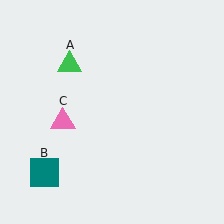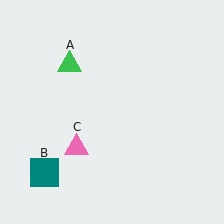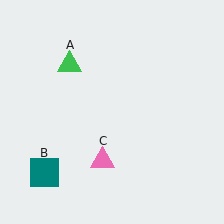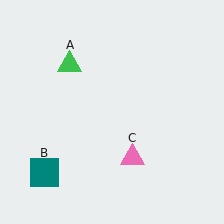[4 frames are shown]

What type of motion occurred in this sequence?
The pink triangle (object C) rotated counterclockwise around the center of the scene.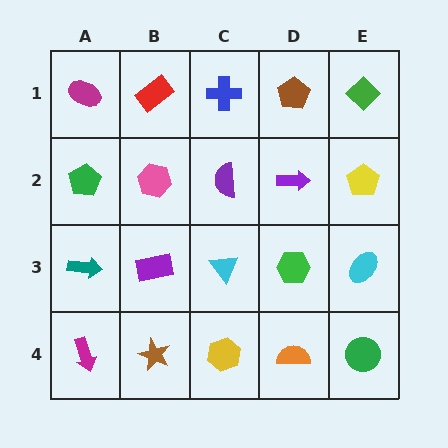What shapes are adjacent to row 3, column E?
A yellow pentagon (row 2, column E), a green circle (row 4, column E), a green hexagon (row 3, column D).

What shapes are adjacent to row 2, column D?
A brown pentagon (row 1, column D), a green hexagon (row 3, column D), a purple semicircle (row 2, column C), a yellow pentagon (row 2, column E).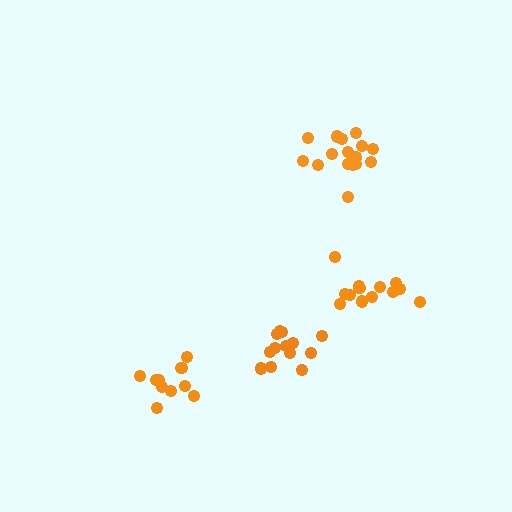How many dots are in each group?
Group 1: 10 dots, Group 2: 13 dots, Group 3: 13 dots, Group 4: 16 dots (52 total).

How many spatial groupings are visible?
There are 4 spatial groupings.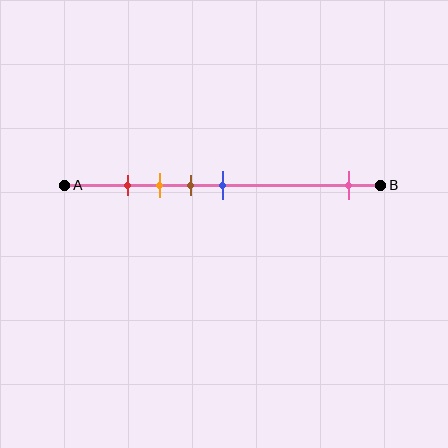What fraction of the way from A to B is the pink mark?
The pink mark is approximately 90% (0.9) of the way from A to B.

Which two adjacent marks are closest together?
The red and orange marks are the closest adjacent pair.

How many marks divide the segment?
There are 5 marks dividing the segment.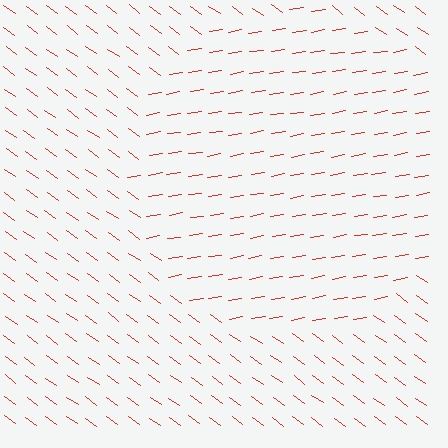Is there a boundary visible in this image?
Yes, there is a texture boundary formed by a change in line orientation.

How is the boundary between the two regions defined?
The boundary is defined purely by a change in line orientation (approximately 45 degrees difference). All lines are the same color and thickness.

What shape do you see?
I see a circle.